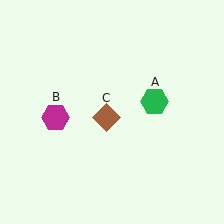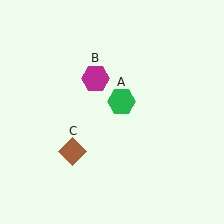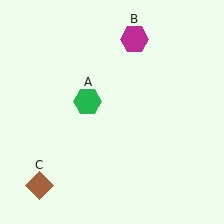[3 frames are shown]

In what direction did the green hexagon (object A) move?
The green hexagon (object A) moved left.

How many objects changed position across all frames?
3 objects changed position: green hexagon (object A), magenta hexagon (object B), brown diamond (object C).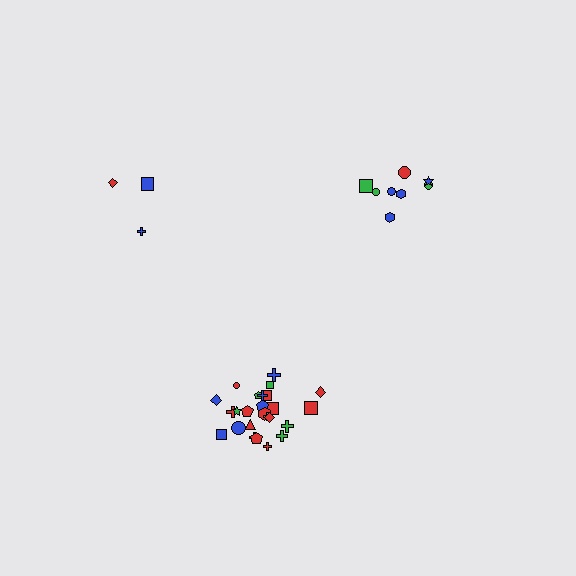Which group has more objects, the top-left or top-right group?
The top-right group.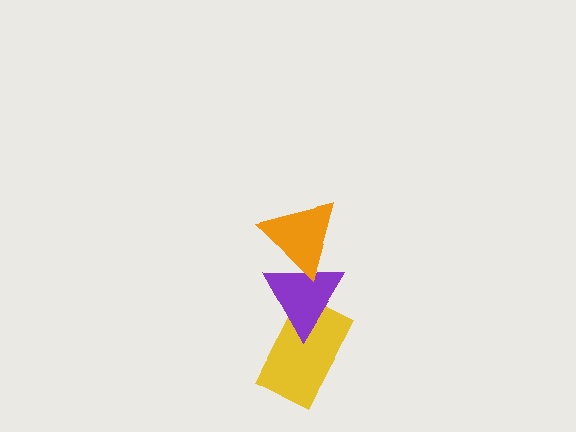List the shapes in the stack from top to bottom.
From top to bottom: the orange triangle, the purple triangle, the yellow rectangle.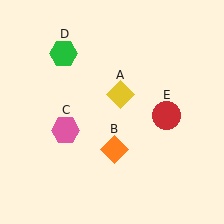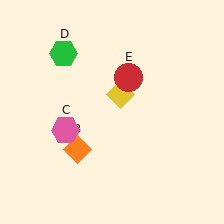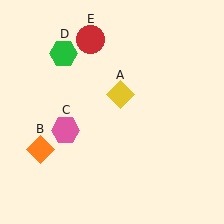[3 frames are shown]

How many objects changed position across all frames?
2 objects changed position: orange diamond (object B), red circle (object E).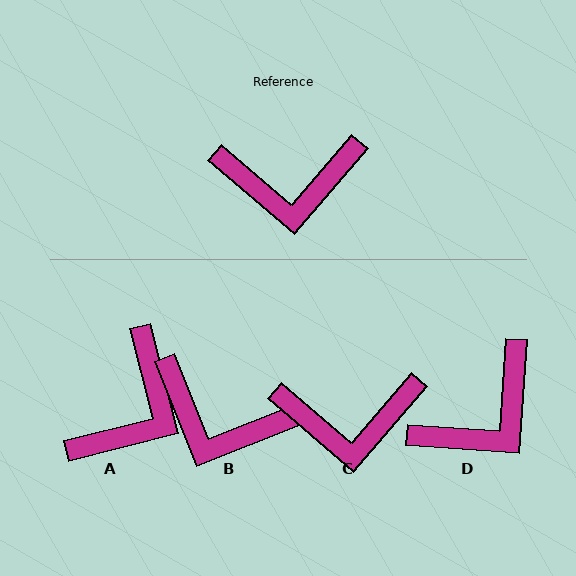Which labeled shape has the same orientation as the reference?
C.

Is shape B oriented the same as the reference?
No, it is off by about 28 degrees.